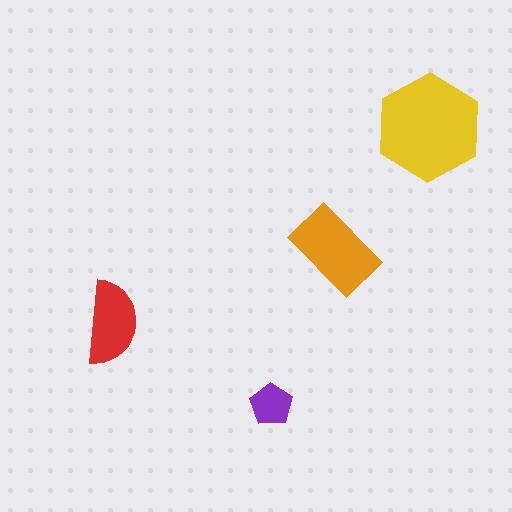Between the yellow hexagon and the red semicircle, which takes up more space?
The yellow hexagon.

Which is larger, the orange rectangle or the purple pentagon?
The orange rectangle.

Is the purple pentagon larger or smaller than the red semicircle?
Smaller.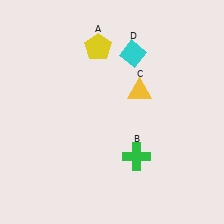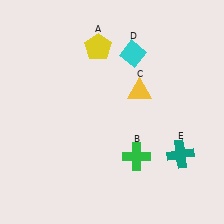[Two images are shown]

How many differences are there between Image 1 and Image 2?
There is 1 difference between the two images.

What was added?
A teal cross (E) was added in Image 2.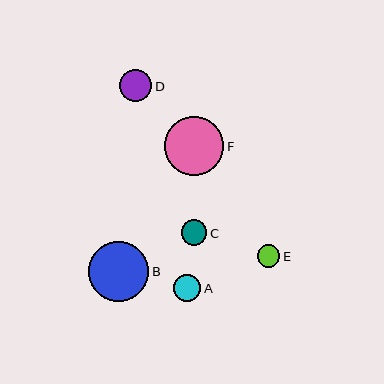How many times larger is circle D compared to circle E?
Circle D is approximately 1.5 times the size of circle E.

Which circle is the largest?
Circle B is the largest with a size of approximately 60 pixels.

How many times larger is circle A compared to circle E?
Circle A is approximately 1.2 times the size of circle E.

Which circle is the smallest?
Circle E is the smallest with a size of approximately 22 pixels.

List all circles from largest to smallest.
From largest to smallest: B, F, D, A, C, E.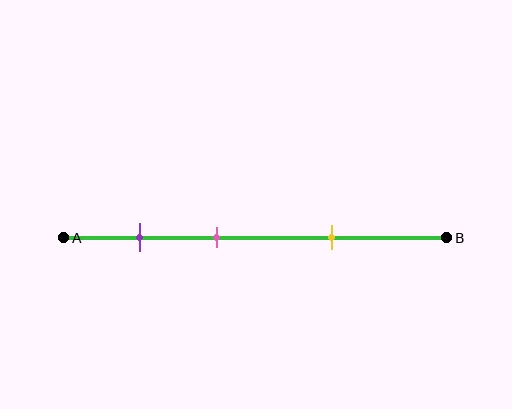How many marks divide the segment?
There are 3 marks dividing the segment.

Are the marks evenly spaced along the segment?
Yes, the marks are approximately evenly spaced.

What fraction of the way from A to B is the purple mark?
The purple mark is approximately 20% (0.2) of the way from A to B.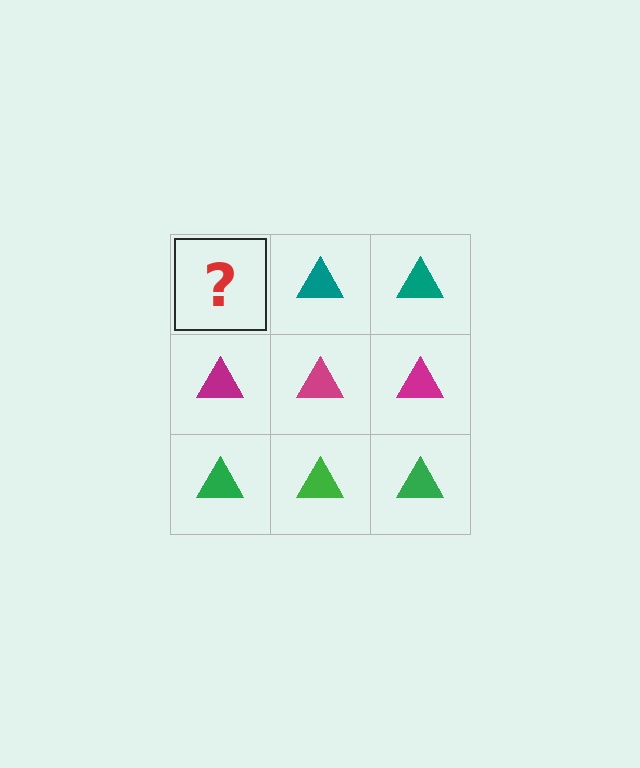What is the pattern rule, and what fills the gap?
The rule is that each row has a consistent color. The gap should be filled with a teal triangle.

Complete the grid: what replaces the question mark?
The question mark should be replaced with a teal triangle.